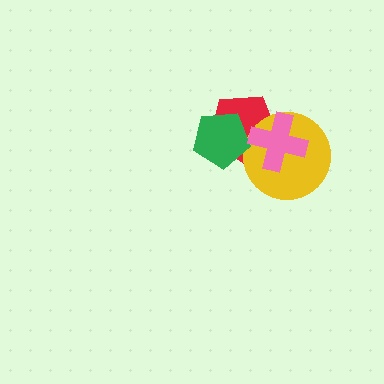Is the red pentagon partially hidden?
Yes, it is partially covered by another shape.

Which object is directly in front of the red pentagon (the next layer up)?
The yellow circle is directly in front of the red pentagon.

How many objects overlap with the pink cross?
2 objects overlap with the pink cross.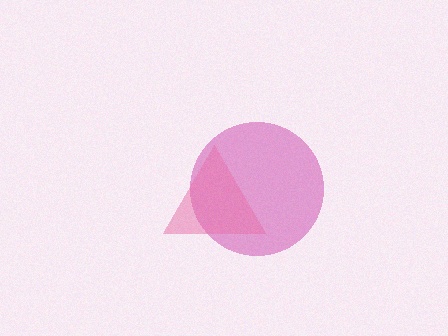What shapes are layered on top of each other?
The layered shapes are: a magenta circle, a pink triangle.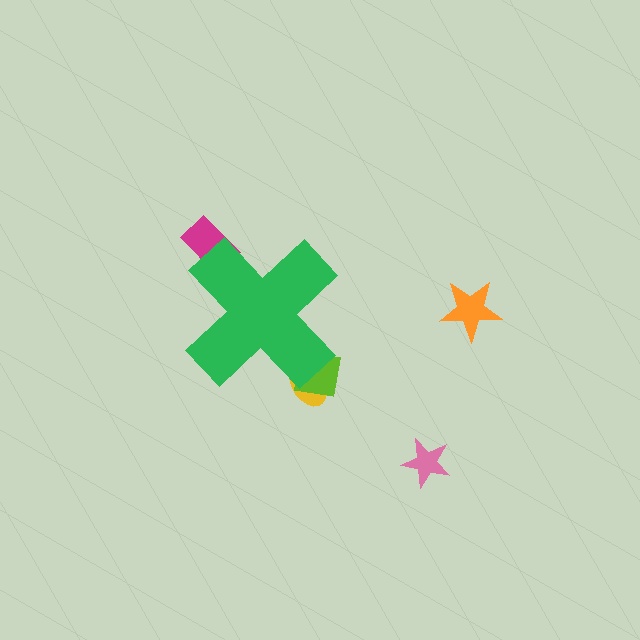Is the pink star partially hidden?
No, the pink star is fully visible.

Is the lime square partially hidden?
Yes, the lime square is partially hidden behind the green cross.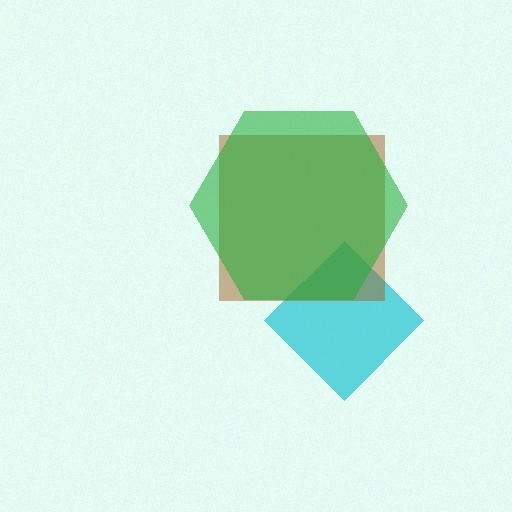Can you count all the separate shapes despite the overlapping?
Yes, there are 3 separate shapes.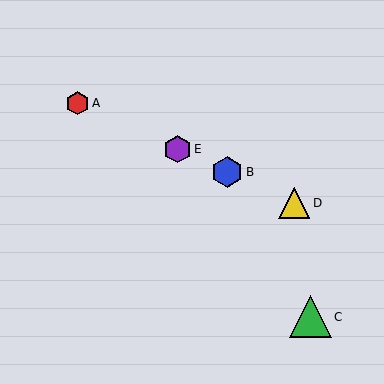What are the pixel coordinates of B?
Object B is at (227, 172).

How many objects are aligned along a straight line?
4 objects (A, B, D, E) are aligned along a straight line.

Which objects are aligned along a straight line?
Objects A, B, D, E are aligned along a straight line.